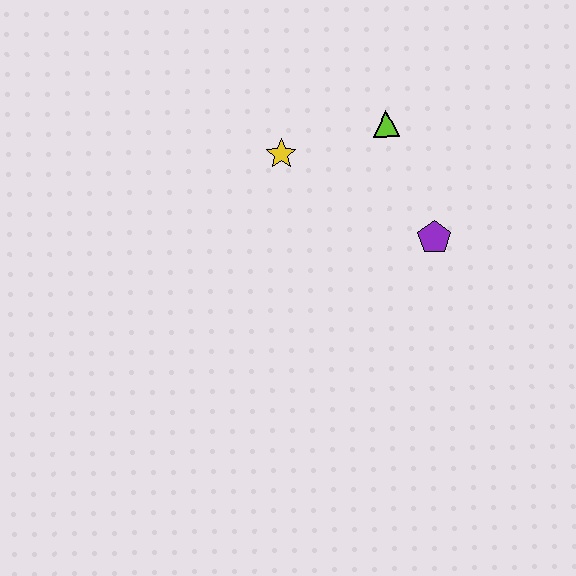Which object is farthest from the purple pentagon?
The yellow star is farthest from the purple pentagon.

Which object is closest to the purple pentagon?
The lime triangle is closest to the purple pentagon.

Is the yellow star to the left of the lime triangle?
Yes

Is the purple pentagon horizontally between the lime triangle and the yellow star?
No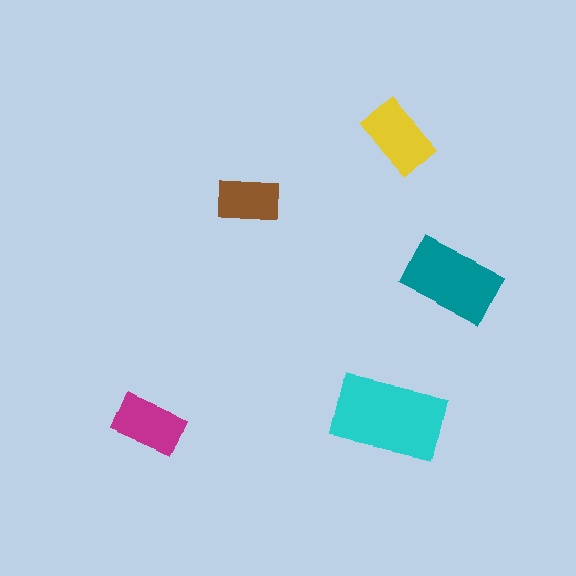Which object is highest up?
The yellow rectangle is topmost.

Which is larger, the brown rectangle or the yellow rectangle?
The yellow one.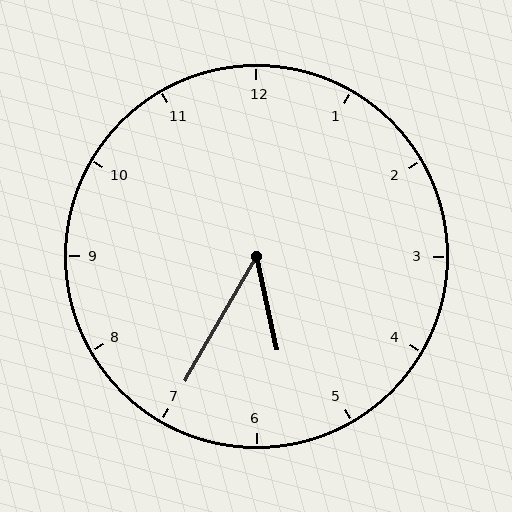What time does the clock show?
5:35.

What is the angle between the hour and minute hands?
Approximately 42 degrees.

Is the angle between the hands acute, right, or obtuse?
It is acute.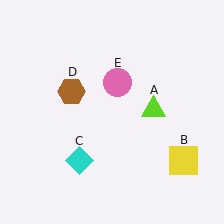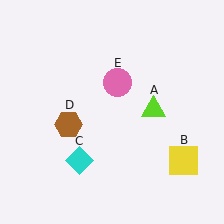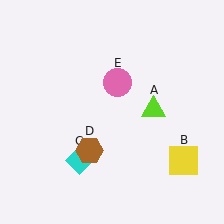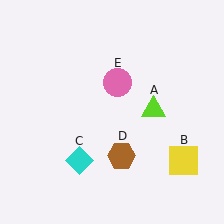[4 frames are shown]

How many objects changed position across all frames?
1 object changed position: brown hexagon (object D).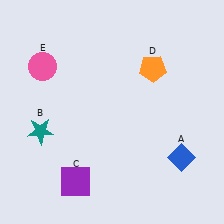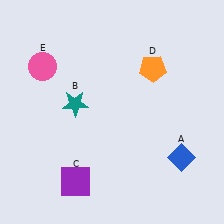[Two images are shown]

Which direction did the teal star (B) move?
The teal star (B) moved right.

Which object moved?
The teal star (B) moved right.